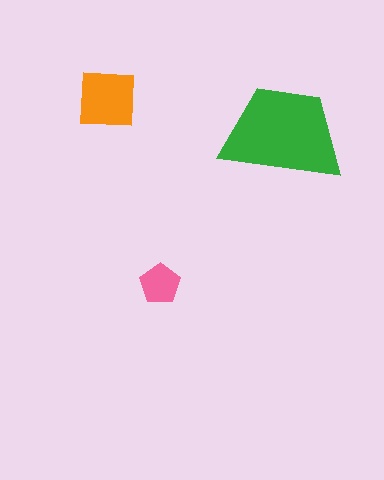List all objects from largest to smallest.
The green trapezoid, the orange square, the pink pentagon.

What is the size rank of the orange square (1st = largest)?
2nd.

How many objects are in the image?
There are 3 objects in the image.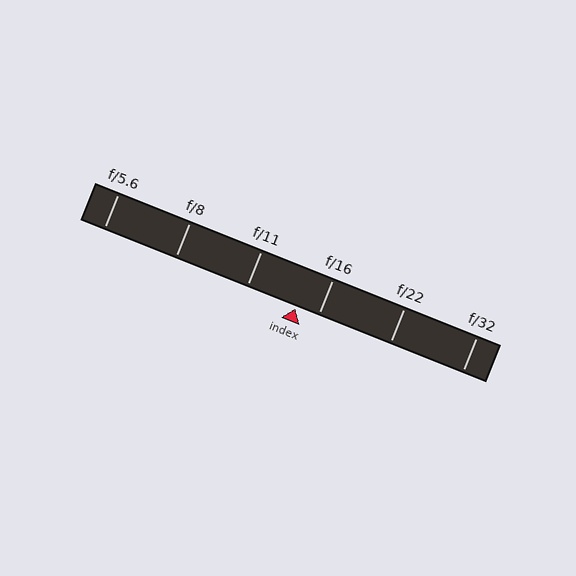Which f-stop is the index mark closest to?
The index mark is closest to f/16.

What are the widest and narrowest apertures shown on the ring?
The widest aperture shown is f/5.6 and the narrowest is f/32.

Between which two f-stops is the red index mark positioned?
The index mark is between f/11 and f/16.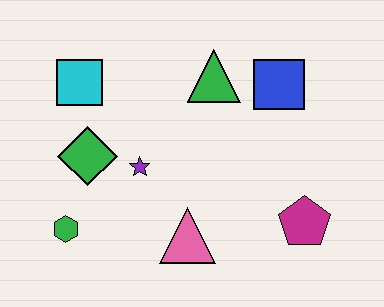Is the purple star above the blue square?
No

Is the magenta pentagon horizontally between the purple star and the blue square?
No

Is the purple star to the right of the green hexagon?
Yes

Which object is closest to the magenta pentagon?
The pink triangle is closest to the magenta pentagon.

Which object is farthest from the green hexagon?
The blue square is farthest from the green hexagon.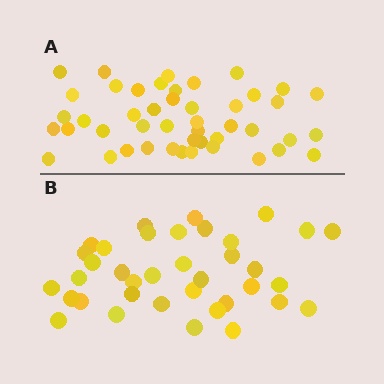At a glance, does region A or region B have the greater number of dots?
Region A (the top region) has more dots.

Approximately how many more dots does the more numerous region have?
Region A has roughly 8 or so more dots than region B.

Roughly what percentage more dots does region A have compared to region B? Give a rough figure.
About 25% more.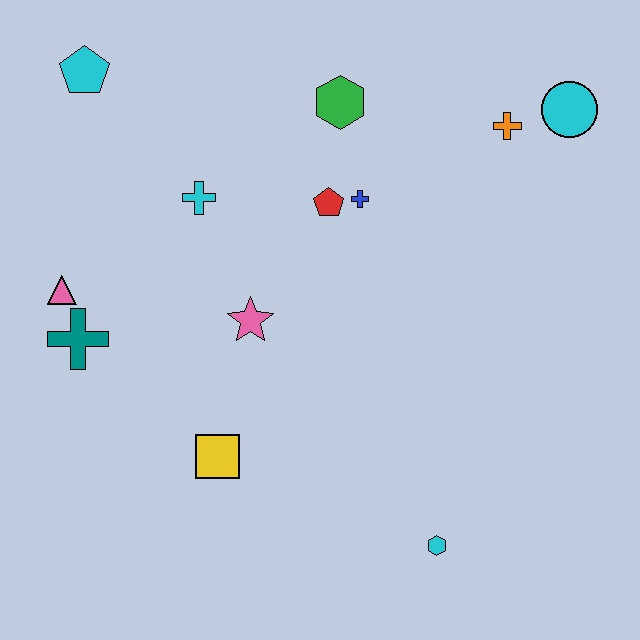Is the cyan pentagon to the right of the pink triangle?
Yes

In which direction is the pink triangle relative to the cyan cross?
The pink triangle is to the left of the cyan cross.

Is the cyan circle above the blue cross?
Yes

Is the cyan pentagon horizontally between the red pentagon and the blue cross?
No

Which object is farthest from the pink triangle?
The cyan circle is farthest from the pink triangle.